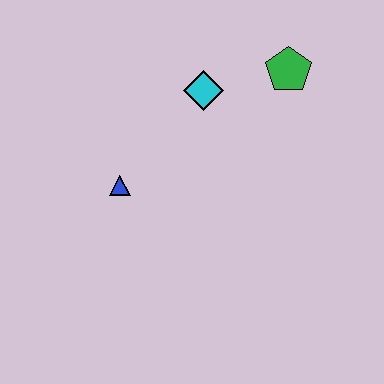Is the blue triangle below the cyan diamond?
Yes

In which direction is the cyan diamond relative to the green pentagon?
The cyan diamond is to the left of the green pentagon.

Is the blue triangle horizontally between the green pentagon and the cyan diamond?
No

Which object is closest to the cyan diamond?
The green pentagon is closest to the cyan diamond.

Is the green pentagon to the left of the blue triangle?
No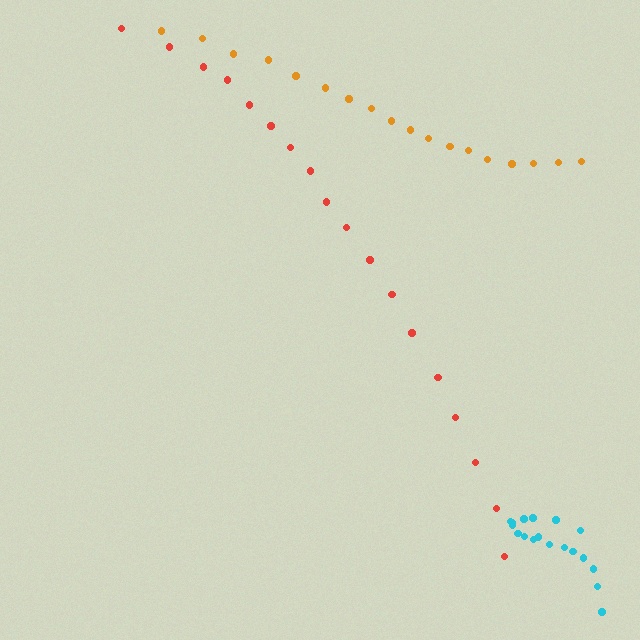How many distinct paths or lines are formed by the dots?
There are 3 distinct paths.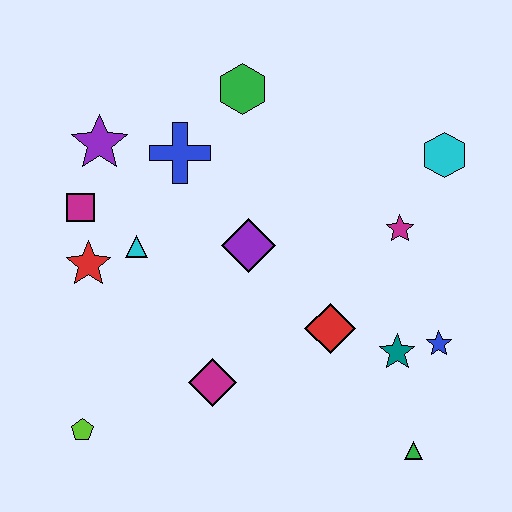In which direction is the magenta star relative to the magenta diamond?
The magenta star is to the right of the magenta diamond.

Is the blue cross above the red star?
Yes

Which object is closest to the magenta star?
The cyan hexagon is closest to the magenta star.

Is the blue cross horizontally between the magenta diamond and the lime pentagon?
Yes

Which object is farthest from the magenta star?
The lime pentagon is farthest from the magenta star.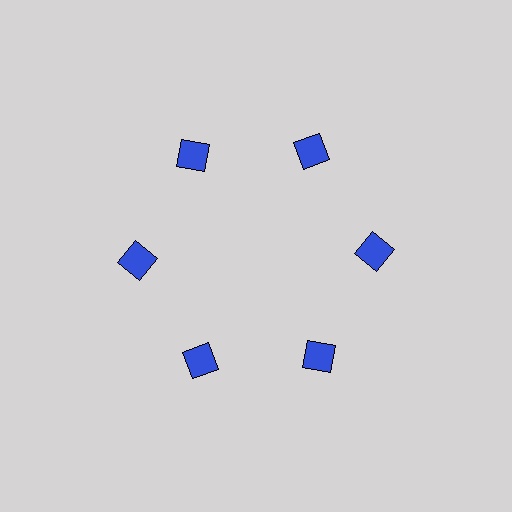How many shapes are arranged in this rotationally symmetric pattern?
There are 6 shapes, arranged in 6 groups of 1.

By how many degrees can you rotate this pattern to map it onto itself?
The pattern maps onto itself every 60 degrees of rotation.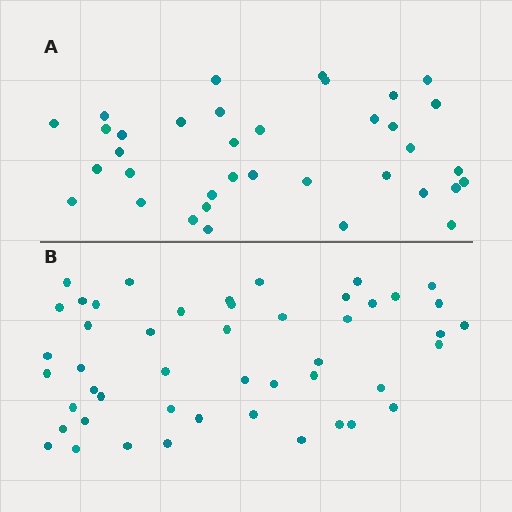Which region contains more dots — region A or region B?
Region B (the bottom region) has more dots.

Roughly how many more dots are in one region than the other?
Region B has roughly 12 or so more dots than region A.